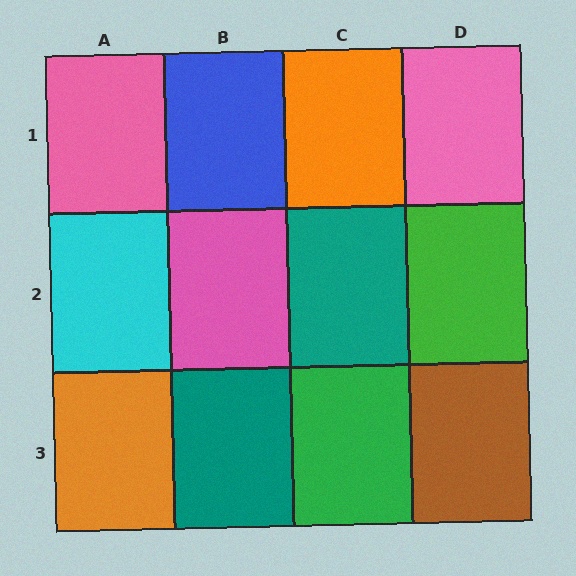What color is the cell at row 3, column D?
Brown.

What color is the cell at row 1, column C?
Orange.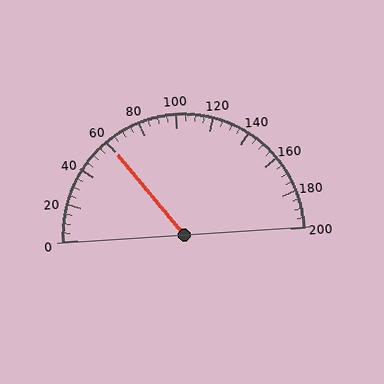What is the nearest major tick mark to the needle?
The nearest major tick mark is 60.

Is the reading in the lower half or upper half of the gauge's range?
The reading is in the lower half of the range (0 to 200).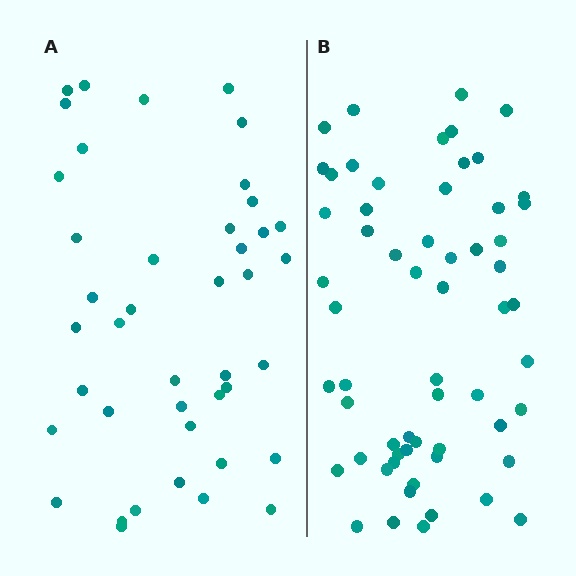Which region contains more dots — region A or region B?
Region B (the right region) has more dots.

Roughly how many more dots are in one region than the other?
Region B has approximately 20 more dots than region A.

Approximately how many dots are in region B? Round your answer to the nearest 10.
About 60 dots.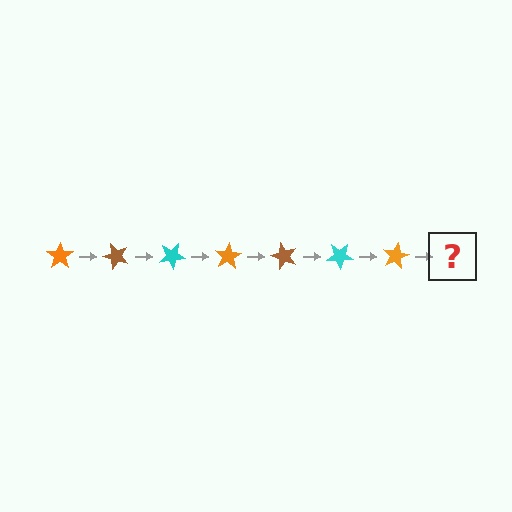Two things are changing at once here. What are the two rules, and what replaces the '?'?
The two rules are that it rotates 50 degrees each step and the color cycles through orange, brown, and cyan. The '?' should be a brown star, rotated 350 degrees from the start.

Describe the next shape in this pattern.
It should be a brown star, rotated 350 degrees from the start.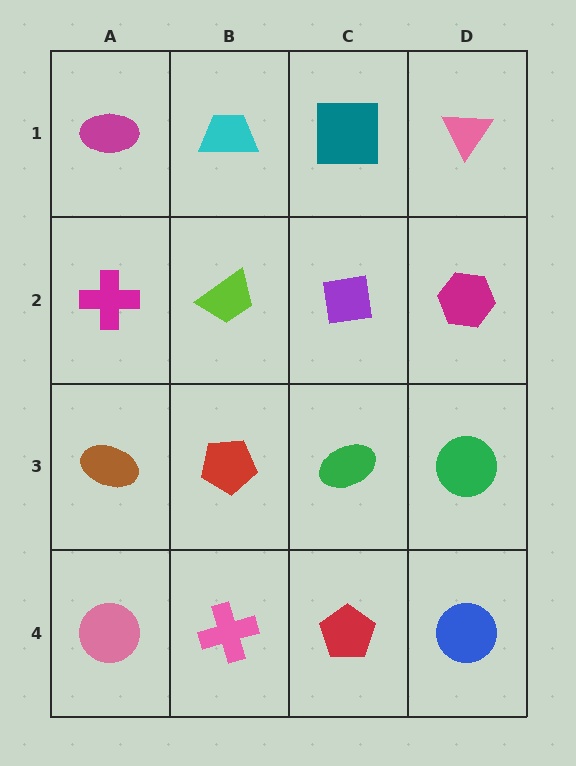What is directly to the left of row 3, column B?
A brown ellipse.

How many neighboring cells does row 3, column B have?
4.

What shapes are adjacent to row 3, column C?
A purple square (row 2, column C), a red pentagon (row 4, column C), a red pentagon (row 3, column B), a green circle (row 3, column D).